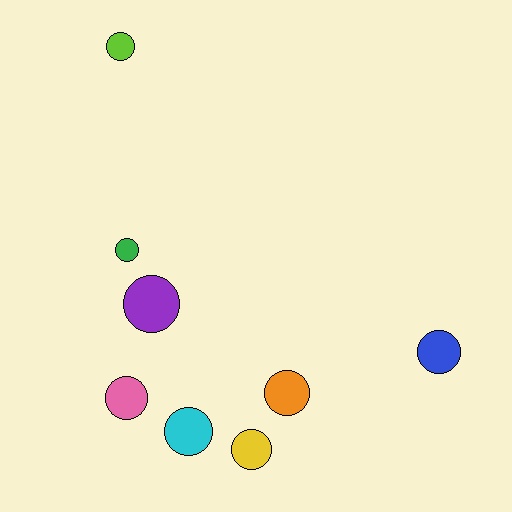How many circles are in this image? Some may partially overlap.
There are 8 circles.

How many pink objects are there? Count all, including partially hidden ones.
There is 1 pink object.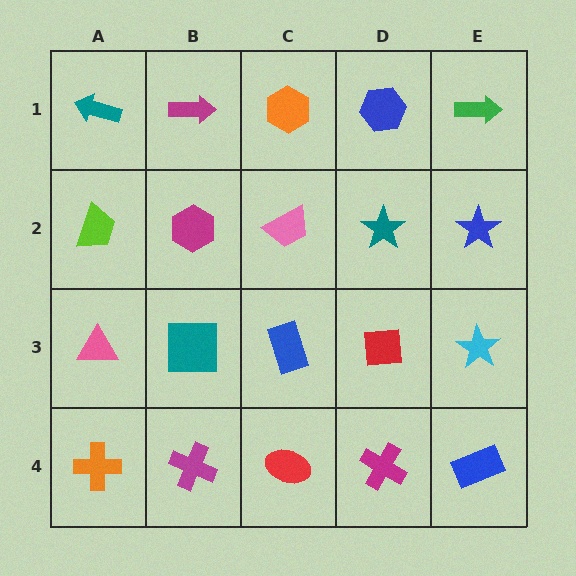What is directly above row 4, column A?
A pink triangle.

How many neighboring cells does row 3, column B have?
4.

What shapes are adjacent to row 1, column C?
A pink trapezoid (row 2, column C), a magenta arrow (row 1, column B), a blue hexagon (row 1, column D).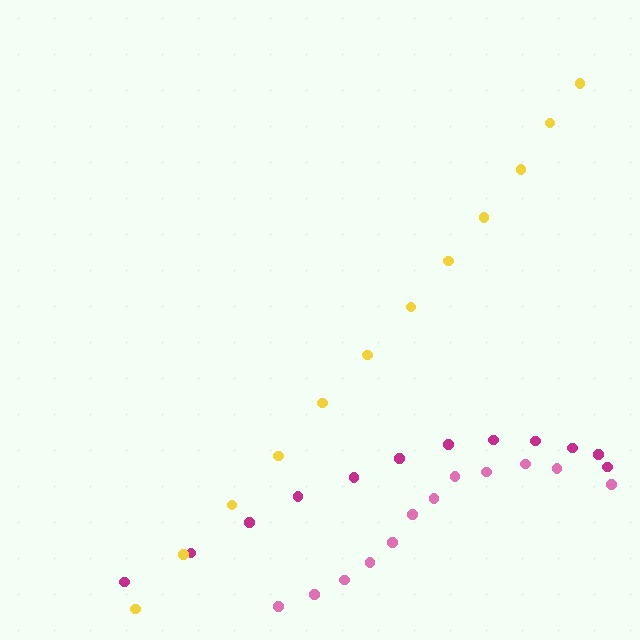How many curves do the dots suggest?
There are 3 distinct paths.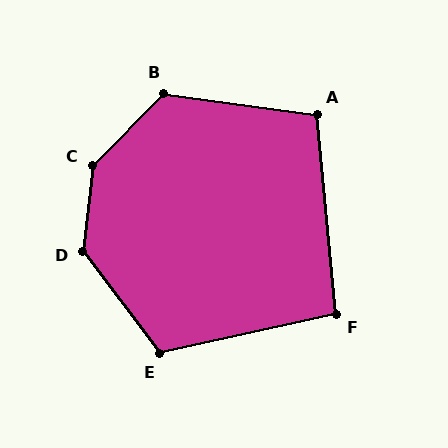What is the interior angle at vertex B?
Approximately 127 degrees (obtuse).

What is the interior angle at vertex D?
Approximately 136 degrees (obtuse).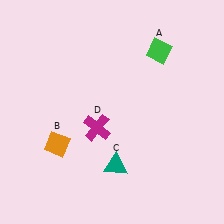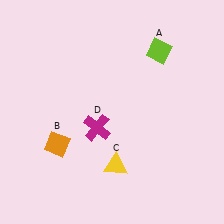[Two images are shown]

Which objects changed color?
A changed from green to lime. C changed from teal to yellow.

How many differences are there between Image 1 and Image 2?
There are 2 differences between the two images.